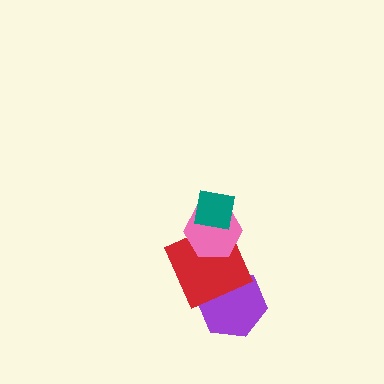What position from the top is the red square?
The red square is 3rd from the top.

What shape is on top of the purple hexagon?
The red square is on top of the purple hexagon.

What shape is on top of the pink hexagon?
The teal square is on top of the pink hexagon.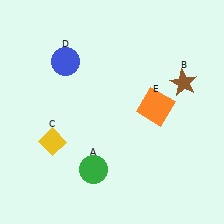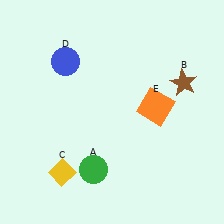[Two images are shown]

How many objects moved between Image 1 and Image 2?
1 object moved between the two images.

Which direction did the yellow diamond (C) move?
The yellow diamond (C) moved down.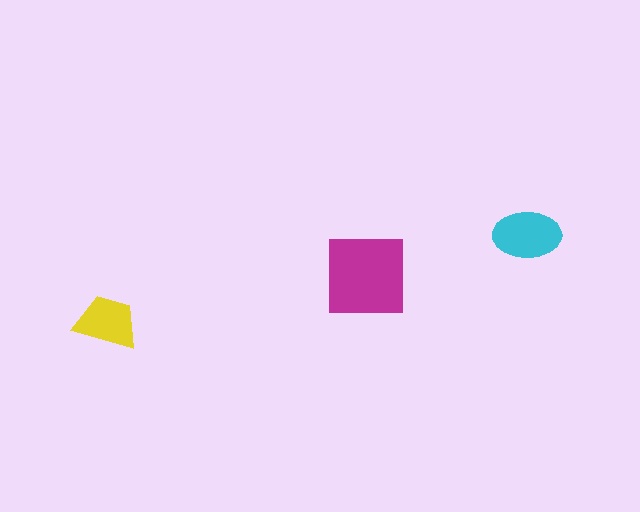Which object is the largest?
The magenta square.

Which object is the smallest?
The yellow trapezoid.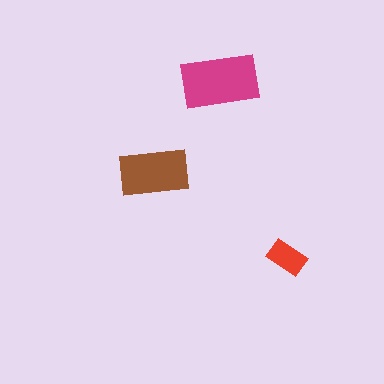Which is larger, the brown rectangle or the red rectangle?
The brown one.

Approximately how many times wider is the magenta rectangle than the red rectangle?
About 2 times wider.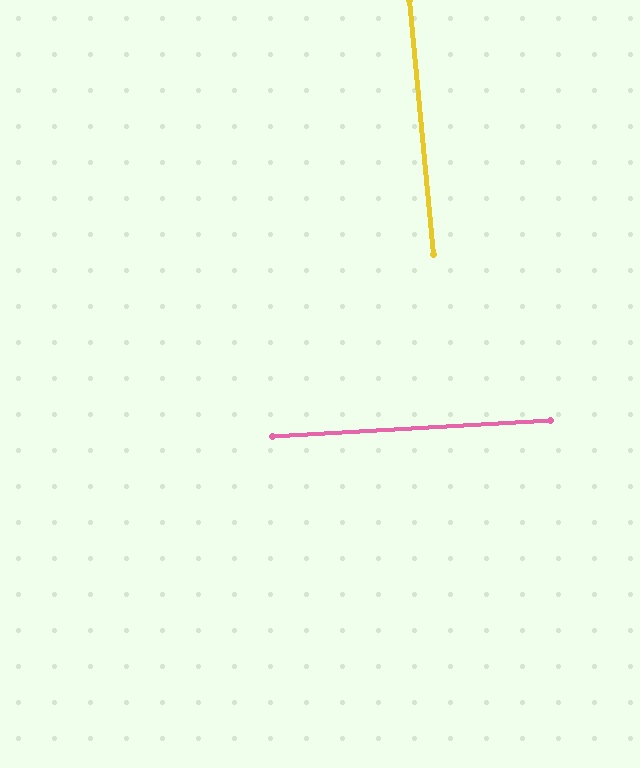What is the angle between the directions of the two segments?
Approximately 88 degrees.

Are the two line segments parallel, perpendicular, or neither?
Perpendicular — they meet at approximately 88°.